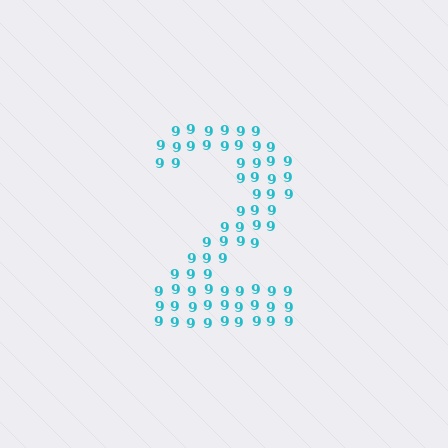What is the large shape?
The large shape is the digit 2.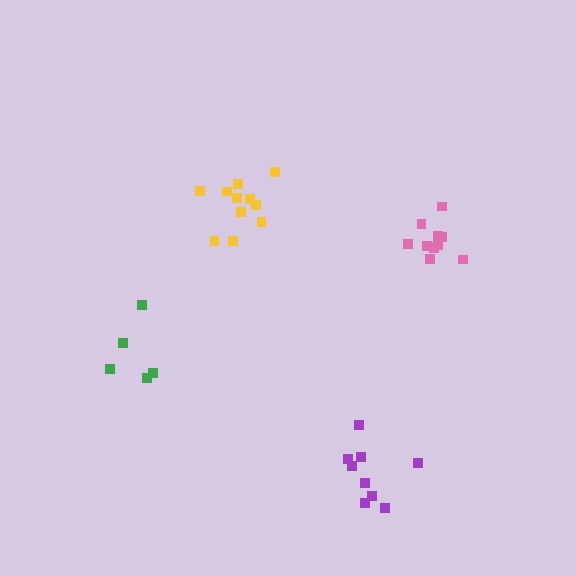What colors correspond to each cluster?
The clusters are colored: pink, yellow, green, purple.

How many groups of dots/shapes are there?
There are 4 groups.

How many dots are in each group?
Group 1: 11 dots, Group 2: 11 dots, Group 3: 5 dots, Group 4: 9 dots (36 total).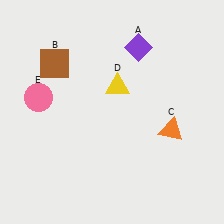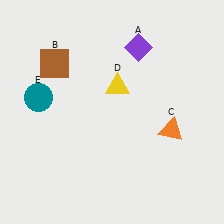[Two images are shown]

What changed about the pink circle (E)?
In Image 1, E is pink. In Image 2, it changed to teal.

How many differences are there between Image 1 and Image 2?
There is 1 difference between the two images.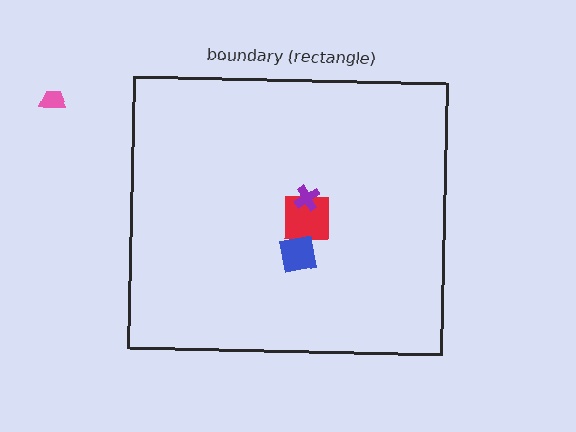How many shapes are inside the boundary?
3 inside, 1 outside.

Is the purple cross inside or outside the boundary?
Inside.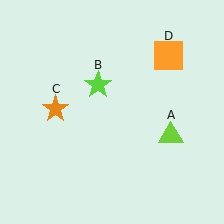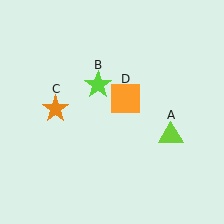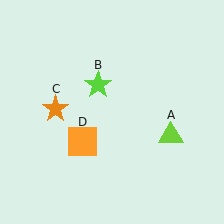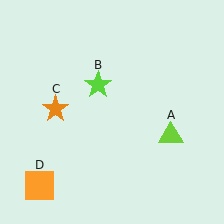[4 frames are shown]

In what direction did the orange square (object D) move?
The orange square (object D) moved down and to the left.